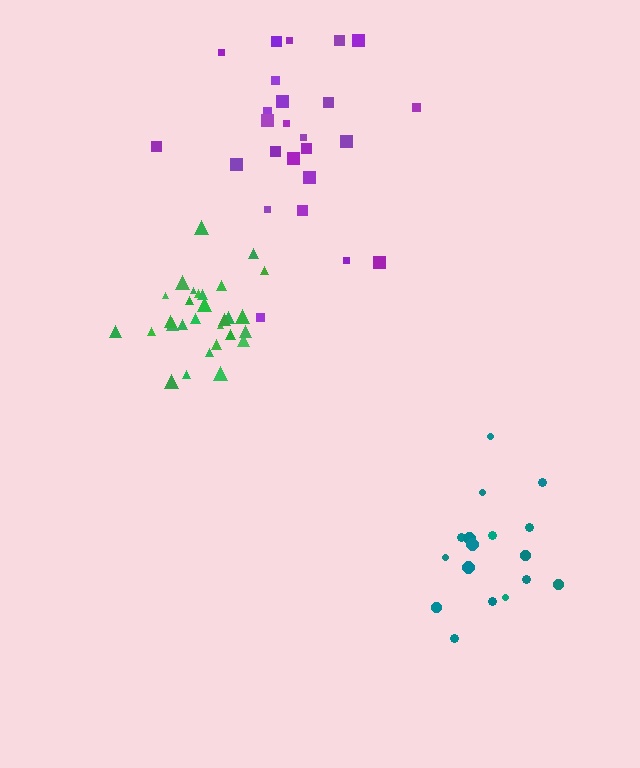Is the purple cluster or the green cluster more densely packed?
Green.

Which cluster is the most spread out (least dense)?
Purple.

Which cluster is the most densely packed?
Green.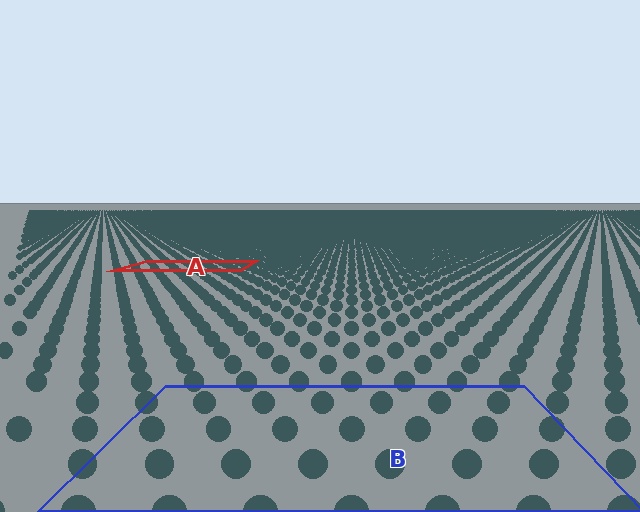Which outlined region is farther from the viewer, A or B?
Region A is farther from the viewer — the texture elements inside it appear smaller and more densely packed.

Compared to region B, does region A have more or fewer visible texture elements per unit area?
Region A has more texture elements per unit area — they are packed more densely because it is farther away.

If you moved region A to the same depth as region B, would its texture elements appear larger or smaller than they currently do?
They would appear larger. At a closer depth, the same texture elements are projected at a bigger on-screen size.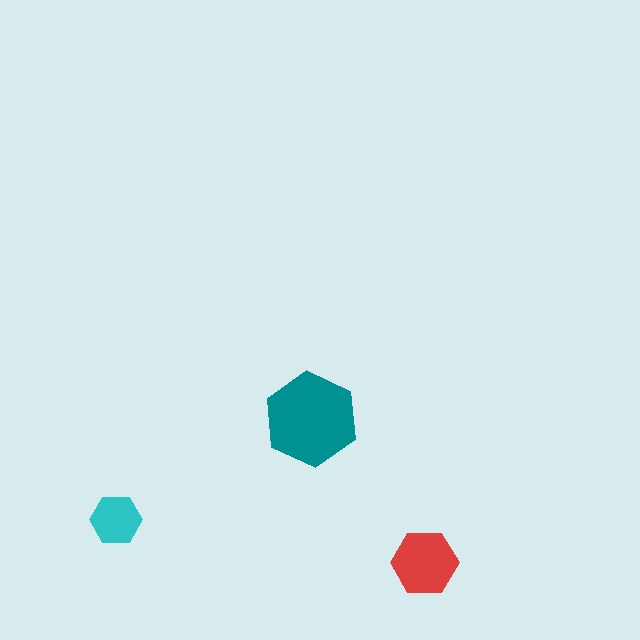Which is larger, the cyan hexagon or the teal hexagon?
The teal one.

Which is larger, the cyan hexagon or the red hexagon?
The red one.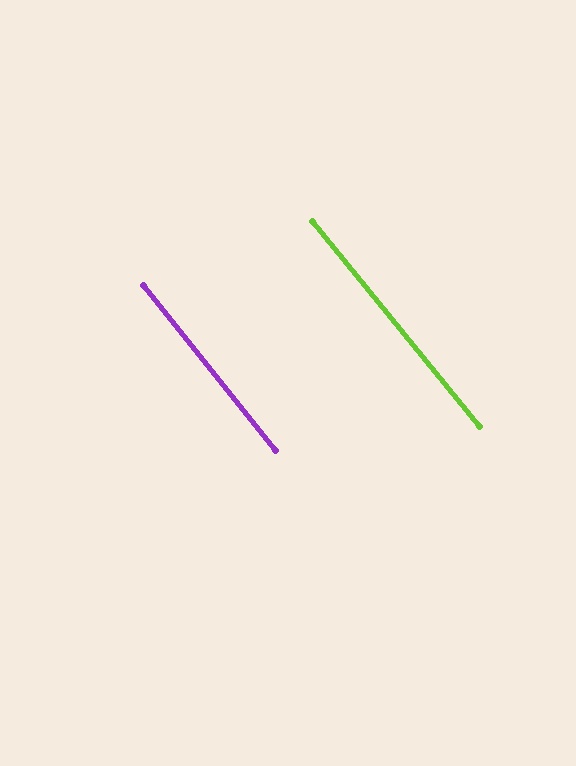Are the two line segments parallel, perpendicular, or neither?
Parallel — their directions differ by only 0.5°.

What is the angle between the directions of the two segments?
Approximately 1 degree.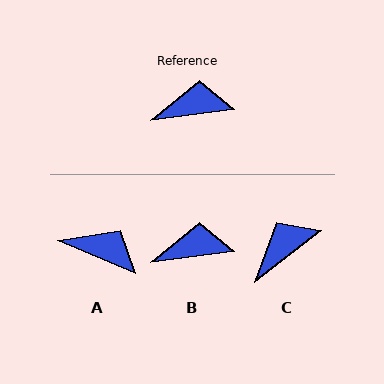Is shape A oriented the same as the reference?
No, it is off by about 31 degrees.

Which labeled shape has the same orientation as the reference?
B.